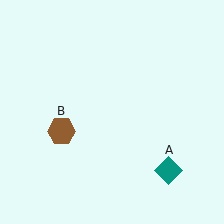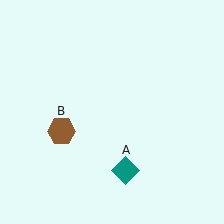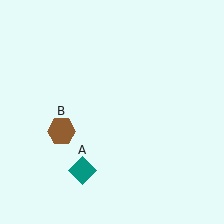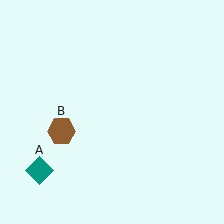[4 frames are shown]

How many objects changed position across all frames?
1 object changed position: teal diamond (object A).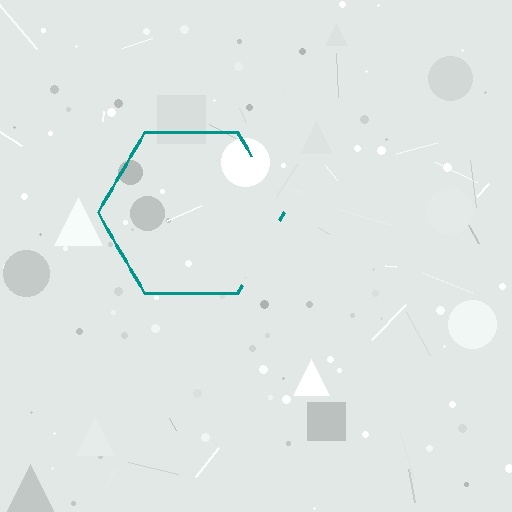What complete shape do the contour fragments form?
The contour fragments form a hexagon.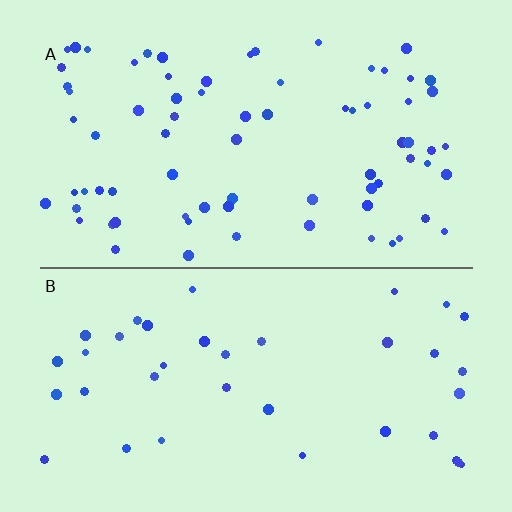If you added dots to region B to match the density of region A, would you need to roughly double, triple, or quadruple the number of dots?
Approximately double.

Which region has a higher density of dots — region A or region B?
A (the top).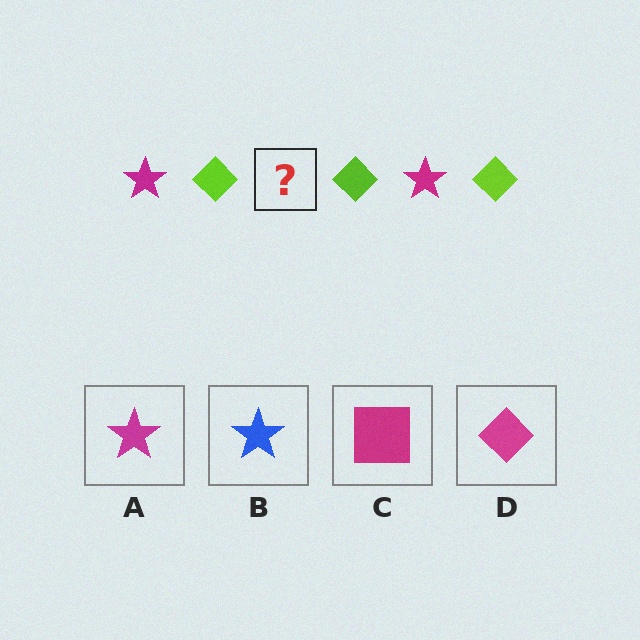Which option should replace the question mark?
Option A.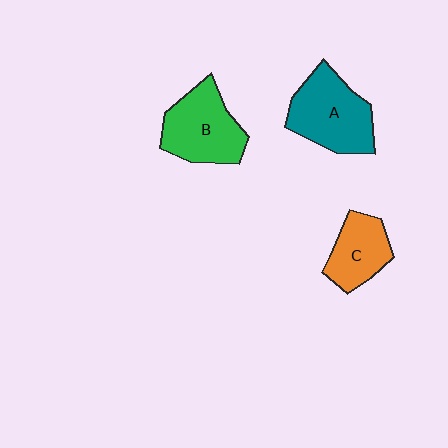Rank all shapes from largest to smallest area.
From largest to smallest: A (teal), B (green), C (orange).